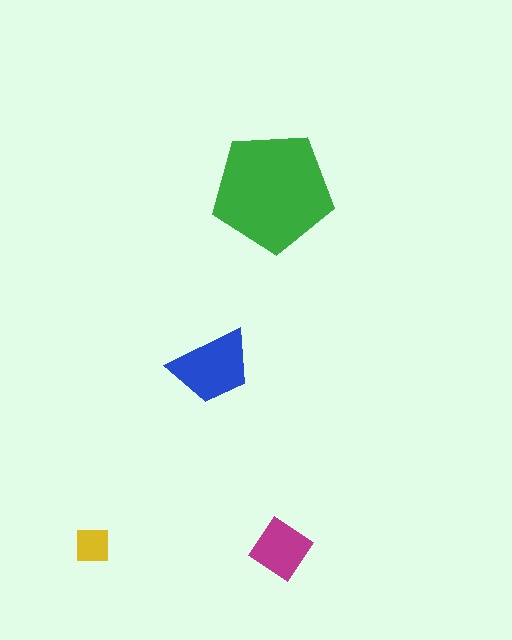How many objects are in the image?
There are 4 objects in the image.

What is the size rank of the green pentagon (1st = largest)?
1st.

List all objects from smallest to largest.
The yellow square, the magenta diamond, the blue trapezoid, the green pentagon.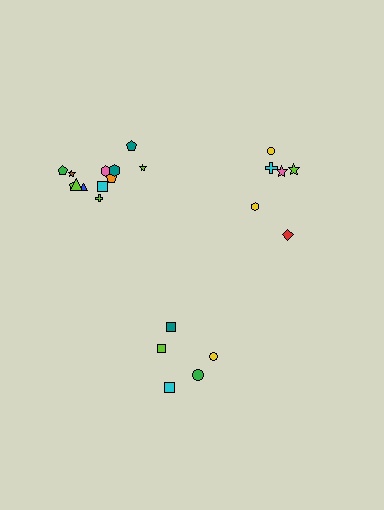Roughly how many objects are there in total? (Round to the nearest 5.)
Roughly 25 objects in total.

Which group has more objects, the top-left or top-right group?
The top-left group.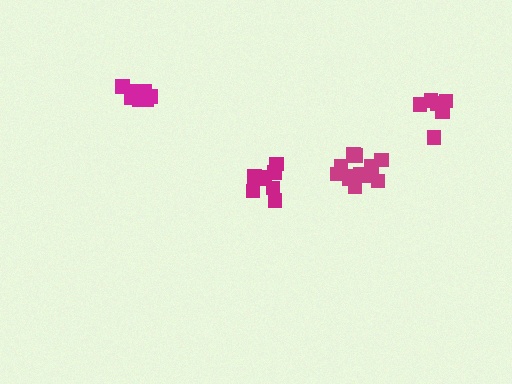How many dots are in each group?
Group 1: 8 dots, Group 2: 8 dots, Group 3: 6 dots, Group 4: 12 dots (34 total).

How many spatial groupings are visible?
There are 4 spatial groupings.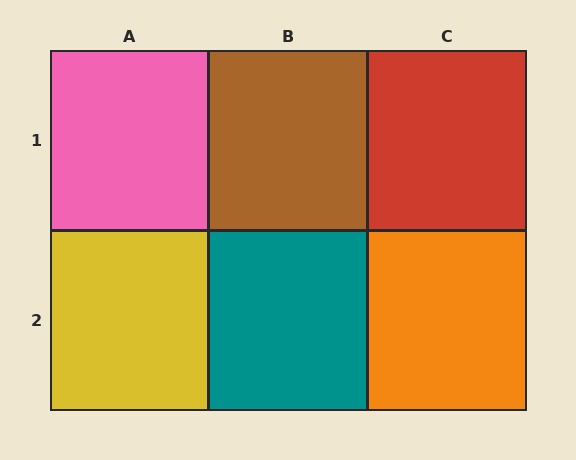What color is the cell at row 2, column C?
Orange.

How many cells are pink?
1 cell is pink.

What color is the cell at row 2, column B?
Teal.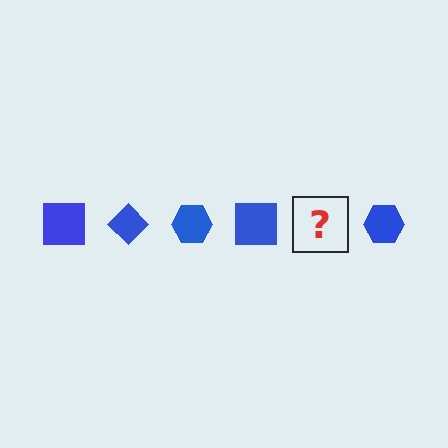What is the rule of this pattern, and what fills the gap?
The rule is that the pattern cycles through square, diamond, hexagon shapes in blue. The gap should be filled with a blue diamond.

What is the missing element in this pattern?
The missing element is a blue diamond.